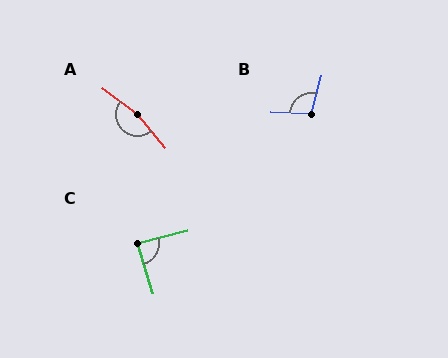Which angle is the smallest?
C, at approximately 87 degrees.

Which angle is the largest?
A, at approximately 168 degrees.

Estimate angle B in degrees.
Approximately 103 degrees.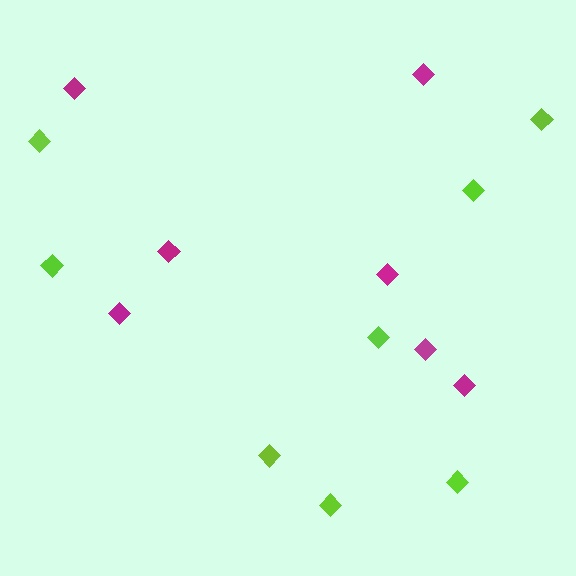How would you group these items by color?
There are 2 groups: one group of magenta diamonds (7) and one group of lime diamonds (8).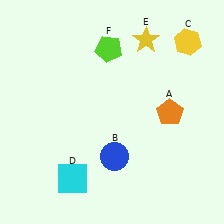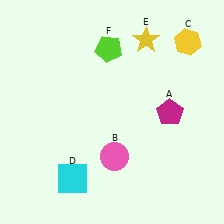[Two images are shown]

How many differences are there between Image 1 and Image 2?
There are 2 differences between the two images.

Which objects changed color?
A changed from orange to magenta. B changed from blue to pink.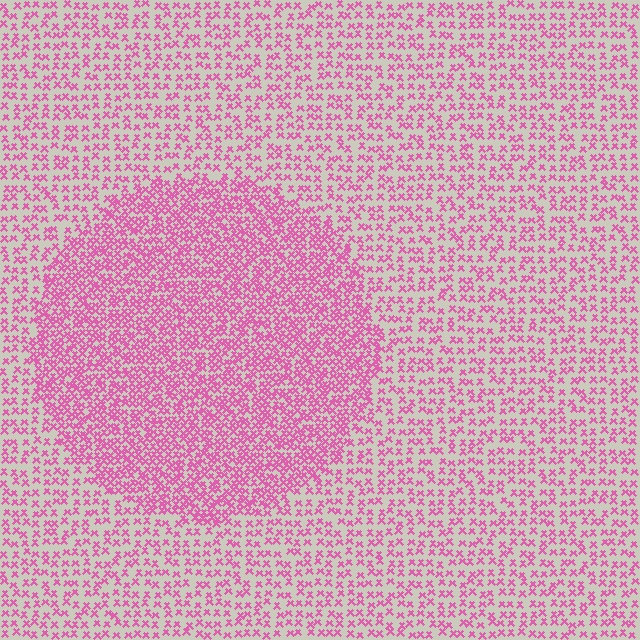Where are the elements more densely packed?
The elements are more densely packed inside the circle boundary.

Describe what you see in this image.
The image contains small pink elements arranged at two different densities. A circle-shaped region is visible where the elements are more densely packed than the surrounding area.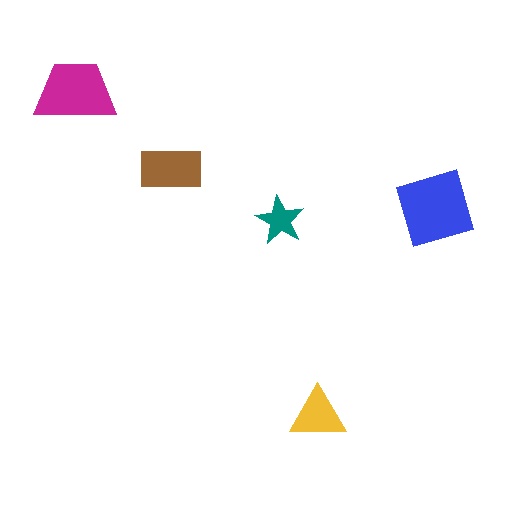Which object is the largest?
The blue diamond.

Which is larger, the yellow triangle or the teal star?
The yellow triangle.